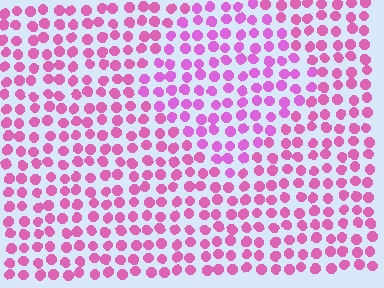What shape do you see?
I see a diamond.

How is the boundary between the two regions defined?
The boundary is defined purely by a slight shift in hue (about 21 degrees). Spacing, size, and orientation are identical on both sides.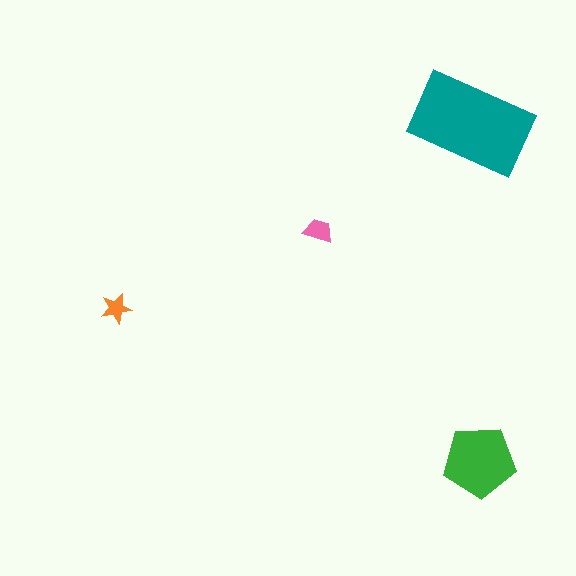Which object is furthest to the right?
The green pentagon is rightmost.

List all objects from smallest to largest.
The orange star, the pink trapezoid, the green pentagon, the teal rectangle.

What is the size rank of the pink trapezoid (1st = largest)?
3rd.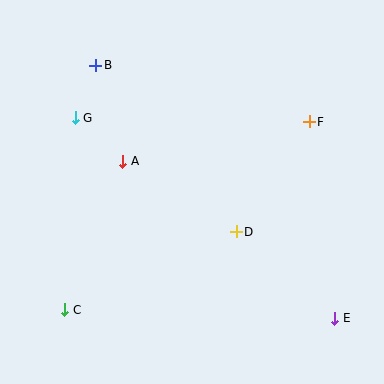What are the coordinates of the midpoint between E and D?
The midpoint between E and D is at (285, 275).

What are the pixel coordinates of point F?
Point F is at (309, 122).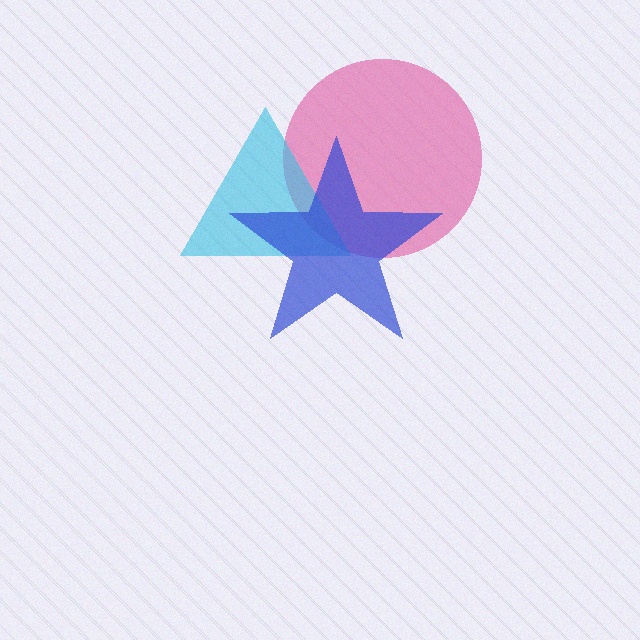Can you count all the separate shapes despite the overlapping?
Yes, there are 3 separate shapes.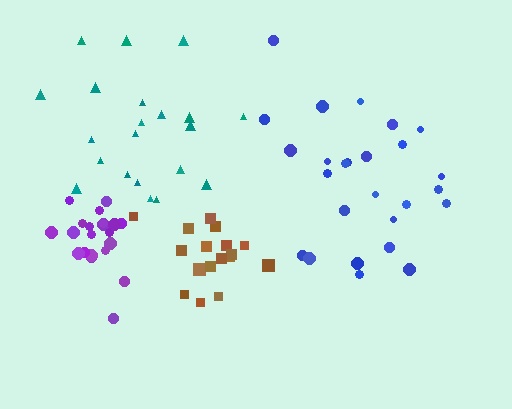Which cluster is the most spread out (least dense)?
Teal.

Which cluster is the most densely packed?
Purple.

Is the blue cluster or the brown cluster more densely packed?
Brown.